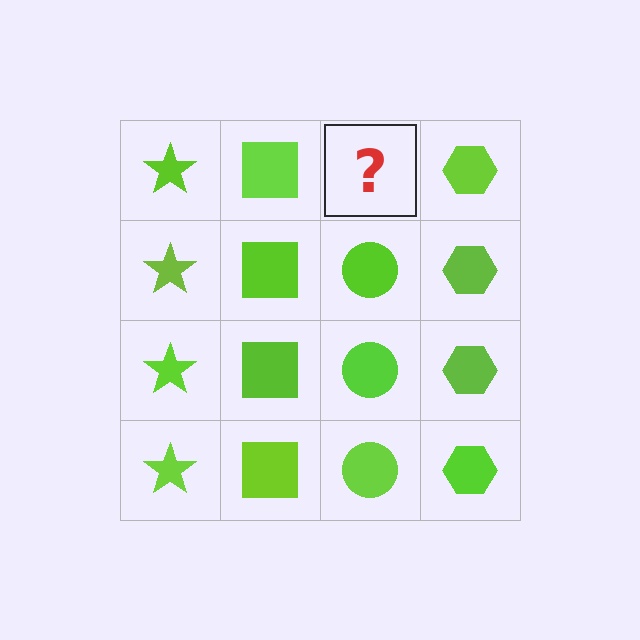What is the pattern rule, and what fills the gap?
The rule is that each column has a consistent shape. The gap should be filled with a lime circle.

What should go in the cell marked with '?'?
The missing cell should contain a lime circle.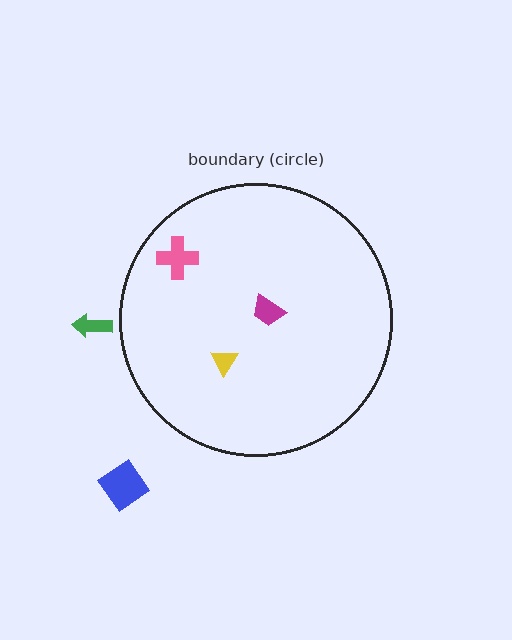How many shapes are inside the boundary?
3 inside, 2 outside.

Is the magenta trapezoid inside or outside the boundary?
Inside.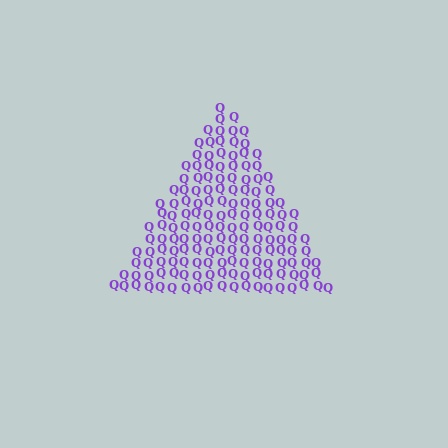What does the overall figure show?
The overall figure shows a triangle.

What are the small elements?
The small elements are letter Q's.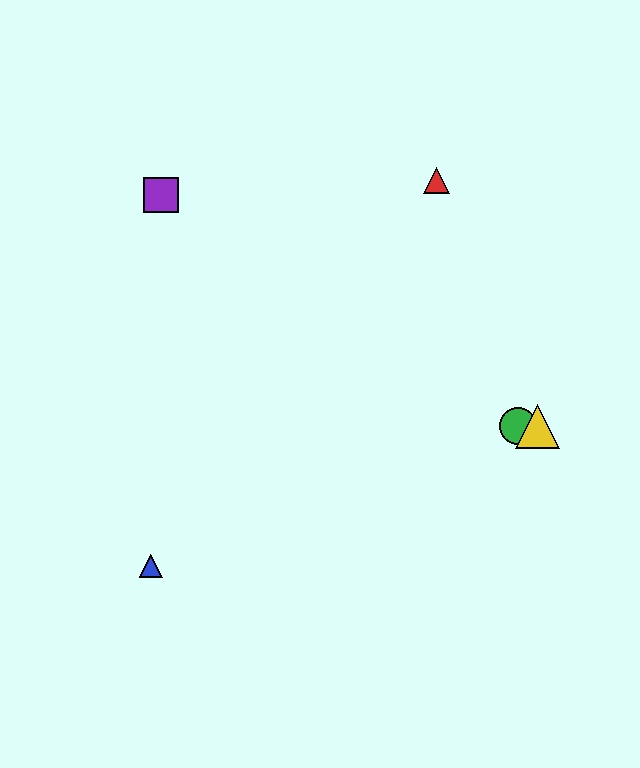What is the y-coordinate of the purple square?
The purple square is at y≈195.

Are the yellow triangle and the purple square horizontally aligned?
No, the yellow triangle is at y≈426 and the purple square is at y≈195.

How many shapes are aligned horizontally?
2 shapes (the green circle, the yellow triangle) are aligned horizontally.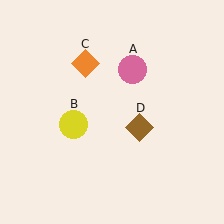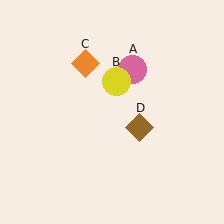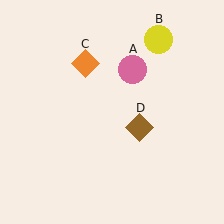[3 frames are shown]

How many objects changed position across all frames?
1 object changed position: yellow circle (object B).